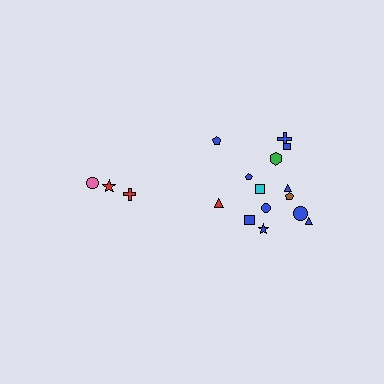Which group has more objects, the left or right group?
The right group.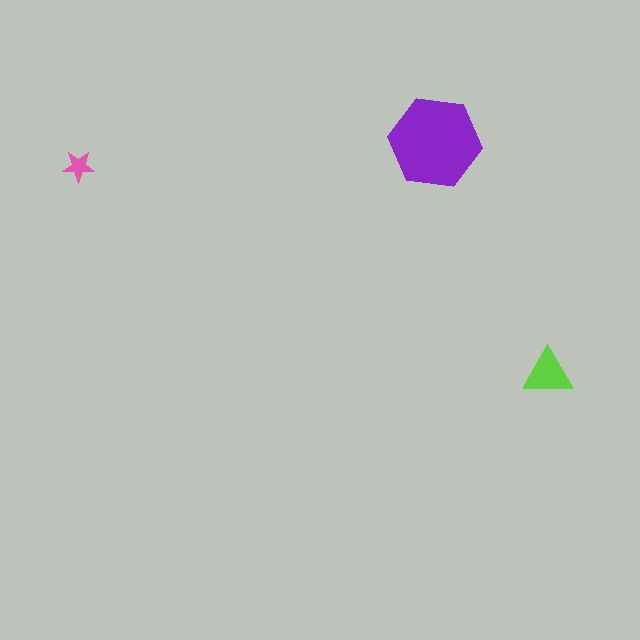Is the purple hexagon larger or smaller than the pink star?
Larger.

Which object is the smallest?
The pink star.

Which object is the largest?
The purple hexagon.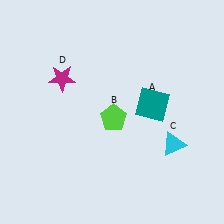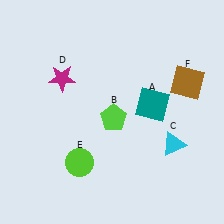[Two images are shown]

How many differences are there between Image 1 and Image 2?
There are 2 differences between the two images.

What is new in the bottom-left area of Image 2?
A lime circle (E) was added in the bottom-left area of Image 2.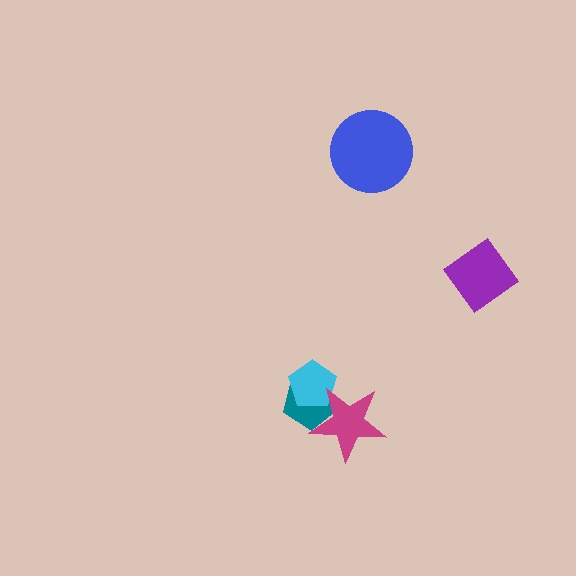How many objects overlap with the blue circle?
0 objects overlap with the blue circle.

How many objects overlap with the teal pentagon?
2 objects overlap with the teal pentagon.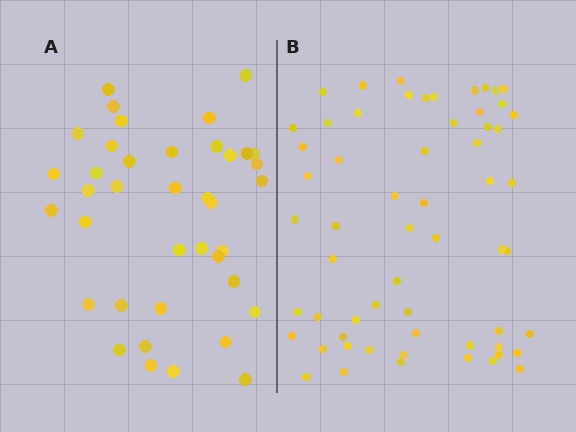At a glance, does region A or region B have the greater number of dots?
Region B (the right region) has more dots.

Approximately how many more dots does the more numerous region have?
Region B has approximately 20 more dots than region A.